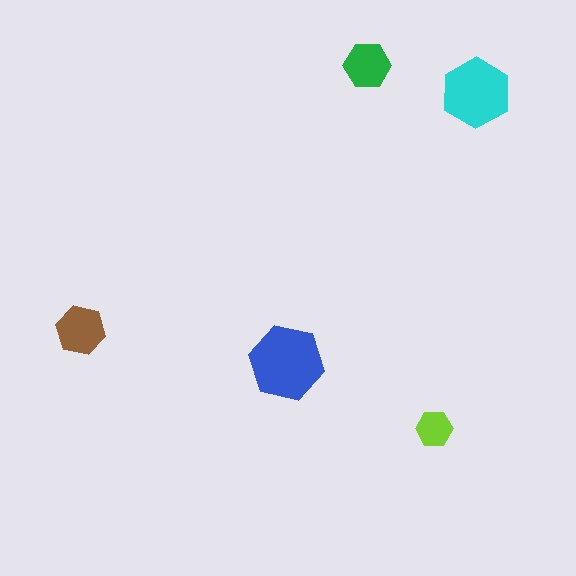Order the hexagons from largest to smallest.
the blue one, the cyan one, the brown one, the green one, the lime one.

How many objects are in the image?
There are 5 objects in the image.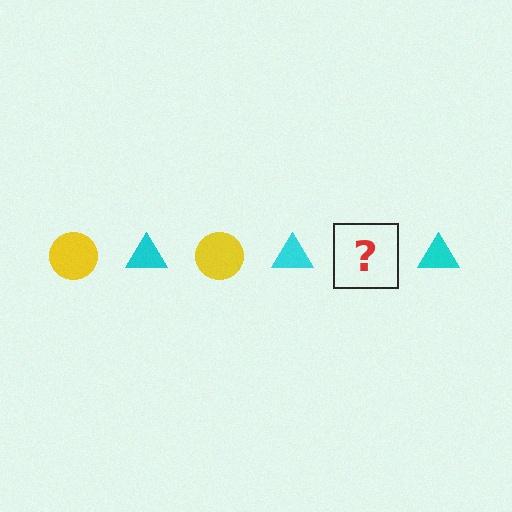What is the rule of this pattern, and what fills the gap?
The rule is that the pattern alternates between yellow circle and cyan triangle. The gap should be filled with a yellow circle.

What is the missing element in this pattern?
The missing element is a yellow circle.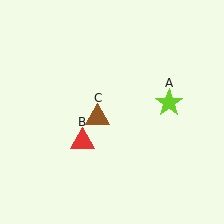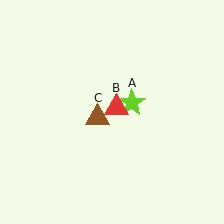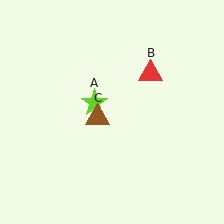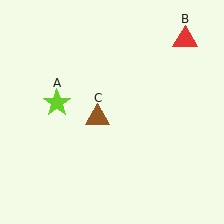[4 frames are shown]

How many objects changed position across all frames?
2 objects changed position: lime star (object A), red triangle (object B).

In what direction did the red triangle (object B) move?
The red triangle (object B) moved up and to the right.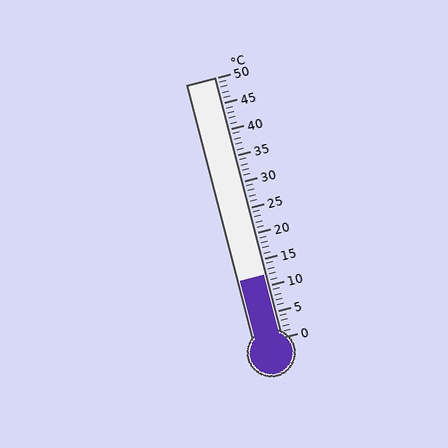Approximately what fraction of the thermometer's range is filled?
The thermometer is filled to approximately 25% of its range.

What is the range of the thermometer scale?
The thermometer scale ranges from 0°C to 50°C.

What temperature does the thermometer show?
The thermometer shows approximately 12°C.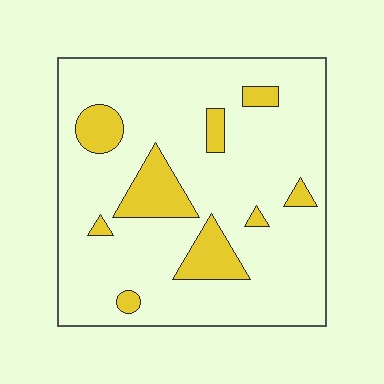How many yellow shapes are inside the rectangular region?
9.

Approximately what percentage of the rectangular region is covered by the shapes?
Approximately 15%.